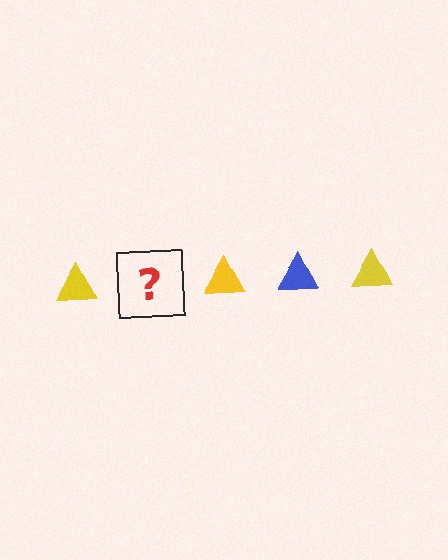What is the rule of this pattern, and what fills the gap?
The rule is that the pattern cycles through yellow, blue triangles. The gap should be filled with a blue triangle.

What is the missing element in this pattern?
The missing element is a blue triangle.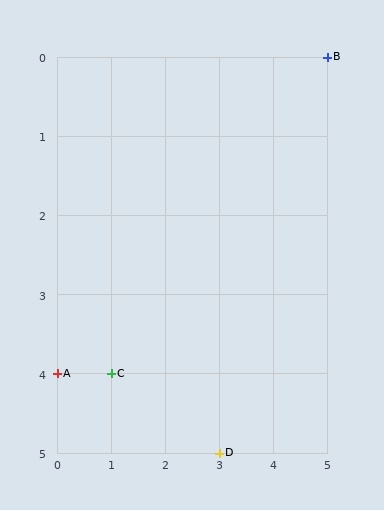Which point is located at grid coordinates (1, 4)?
Point C is at (1, 4).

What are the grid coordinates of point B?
Point B is at grid coordinates (5, 0).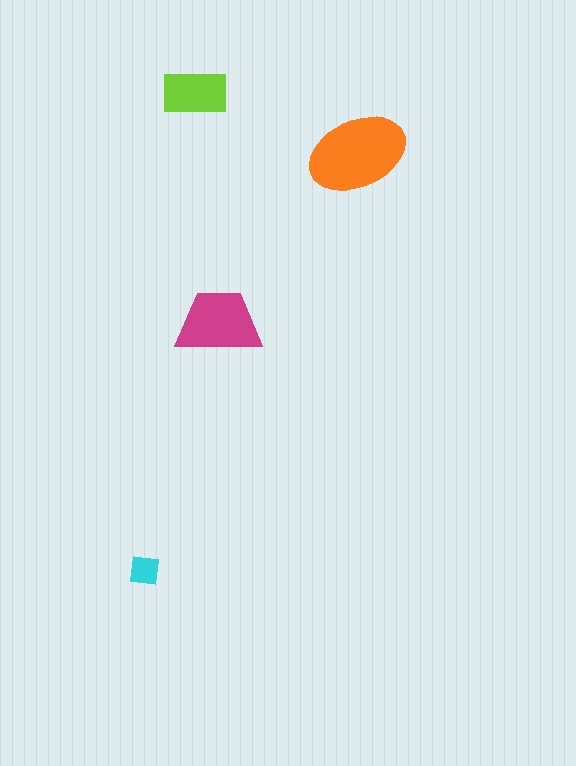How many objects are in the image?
There are 4 objects in the image.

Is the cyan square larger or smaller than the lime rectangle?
Smaller.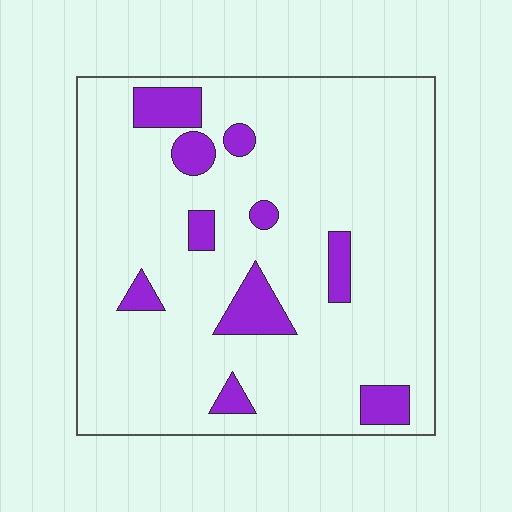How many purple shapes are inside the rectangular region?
10.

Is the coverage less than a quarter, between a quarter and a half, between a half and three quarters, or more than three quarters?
Less than a quarter.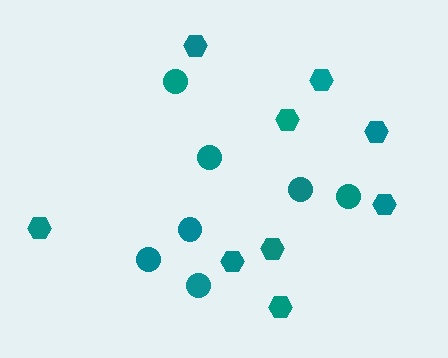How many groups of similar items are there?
There are 2 groups: one group of circles (7) and one group of hexagons (9).